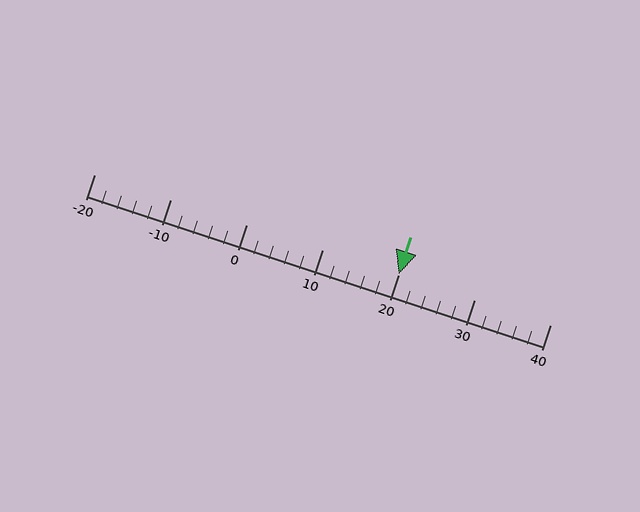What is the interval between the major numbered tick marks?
The major tick marks are spaced 10 units apart.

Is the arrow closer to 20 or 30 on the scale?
The arrow is closer to 20.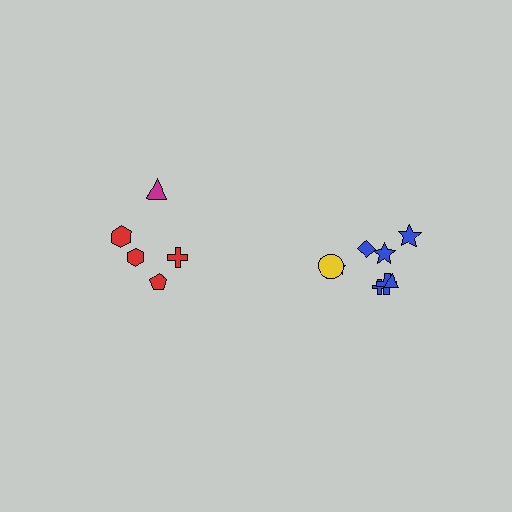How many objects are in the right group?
There are 8 objects.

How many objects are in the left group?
There are 5 objects.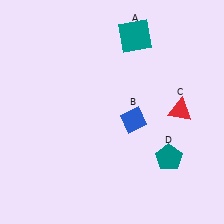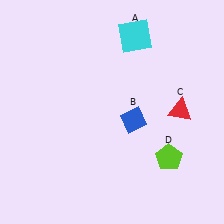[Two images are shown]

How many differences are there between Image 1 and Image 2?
There are 2 differences between the two images.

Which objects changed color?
A changed from teal to cyan. D changed from teal to lime.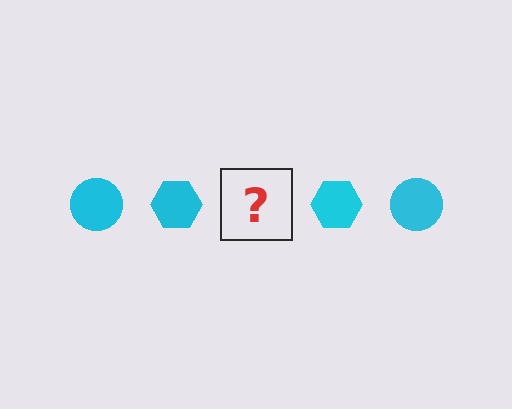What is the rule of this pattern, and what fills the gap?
The rule is that the pattern cycles through circle, hexagon shapes in cyan. The gap should be filled with a cyan circle.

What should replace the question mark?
The question mark should be replaced with a cyan circle.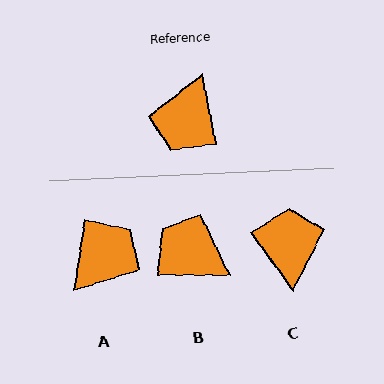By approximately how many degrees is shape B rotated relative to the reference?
Approximately 102 degrees clockwise.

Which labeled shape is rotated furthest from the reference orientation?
A, about 160 degrees away.